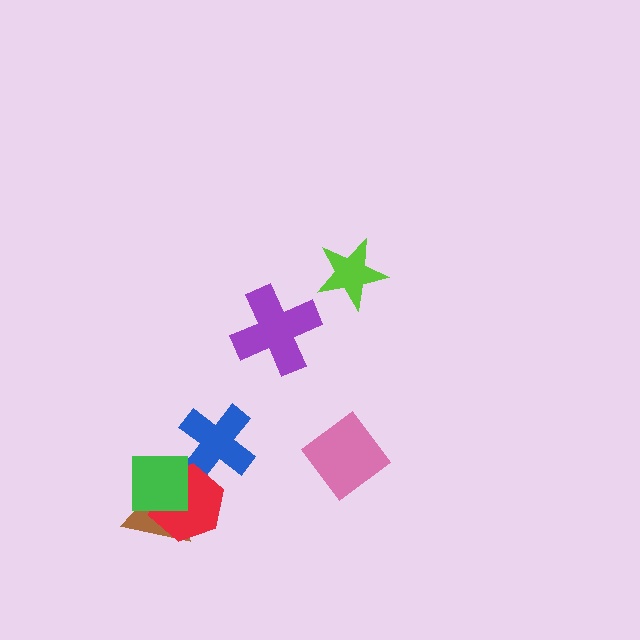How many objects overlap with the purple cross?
0 objects overlap with the purple cross.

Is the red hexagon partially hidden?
Yes, it is partially covered by another shape.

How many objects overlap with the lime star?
0 objects overlap with the lime star.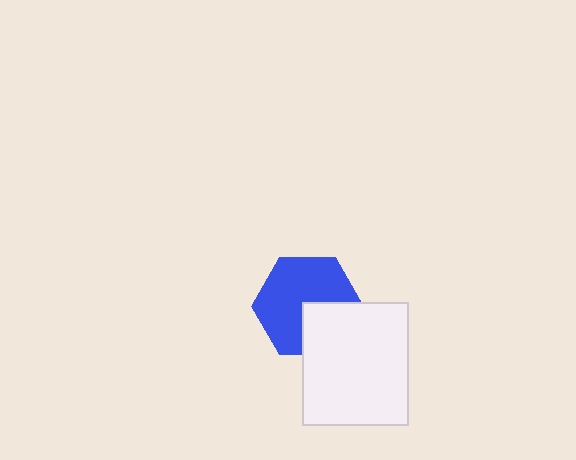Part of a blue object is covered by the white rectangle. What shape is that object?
It is a hexagon.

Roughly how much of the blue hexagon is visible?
Most of it is visible (roughly 68%).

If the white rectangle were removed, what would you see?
You would see the complete blue hexagon.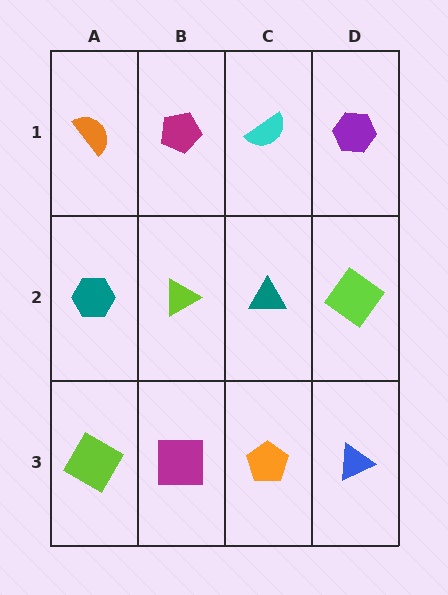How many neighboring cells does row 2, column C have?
4.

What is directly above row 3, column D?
A lime diamond.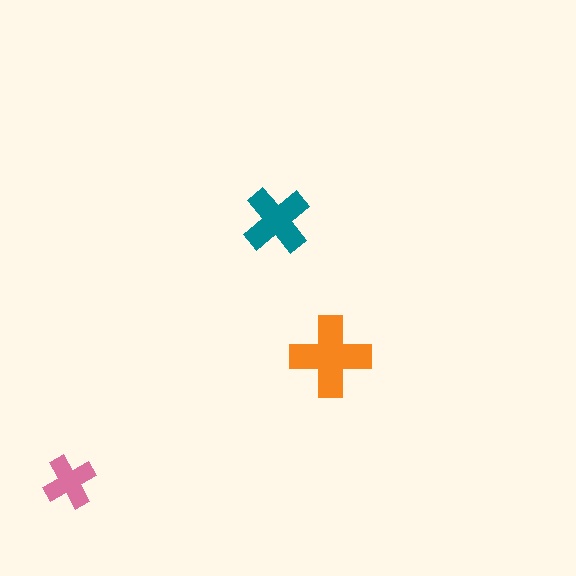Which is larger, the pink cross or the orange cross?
The orange one.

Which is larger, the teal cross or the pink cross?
The teal one.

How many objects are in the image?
There are 3 objects in the image.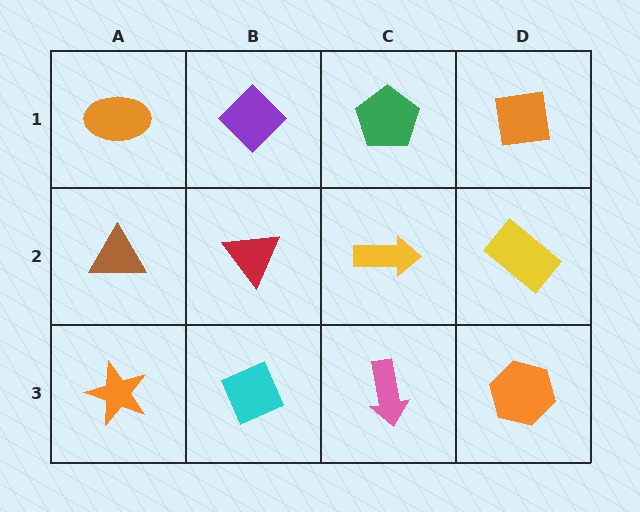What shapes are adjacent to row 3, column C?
A yellow arrow (row 2, column C), a cyan diamond (row 3, column B), an orange hexagon (row 3, column D).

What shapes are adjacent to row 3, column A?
A brown triangle (row 2, column A), a cyan diamond (row 3, column B).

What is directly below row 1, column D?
A yellow rectangle.